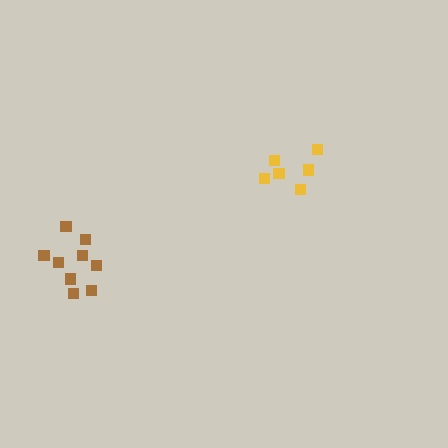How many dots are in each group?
Group 1: 9 dots, Group 2: 6 dots (15 total).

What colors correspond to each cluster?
The clusters are colored: brown, yellow.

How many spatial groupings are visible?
There are 2 spatial groupings.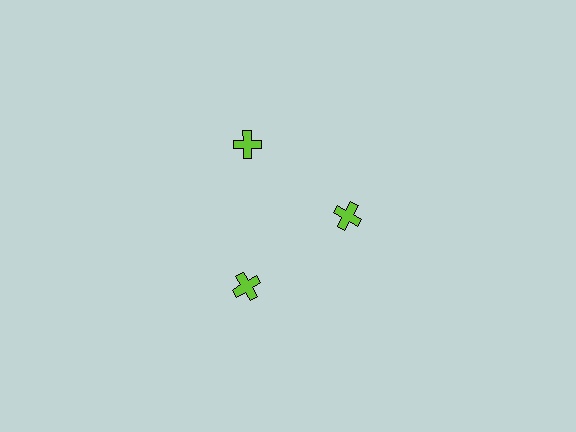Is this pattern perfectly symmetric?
No. The 3 lime crosses are arranged in a ring, but one element near the 3 o'clock position is pulled inward toward the center, breaking the 3-fold rotational symmetry.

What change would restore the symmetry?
The symmetry would be restored by moving it outward, back onto the ring so that all 3 crosses sit at equal angles and equal distance from the center.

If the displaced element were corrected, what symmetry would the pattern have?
It would have 3-fold rotational symmetry — the pattern would map onto itself every 120 degrees.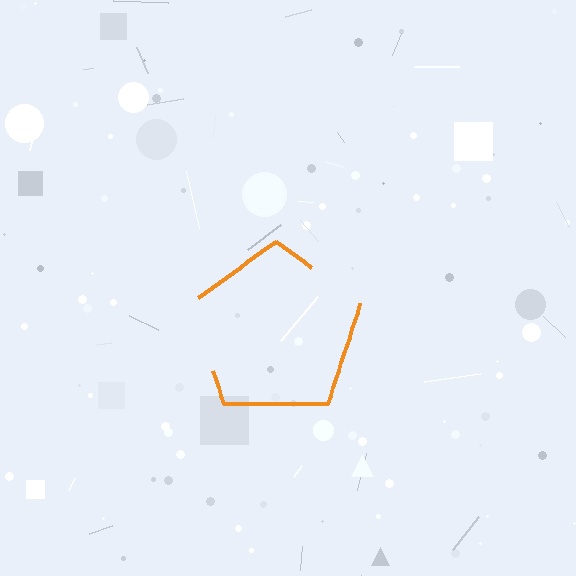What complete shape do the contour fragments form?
The contour fragments form a pentagon.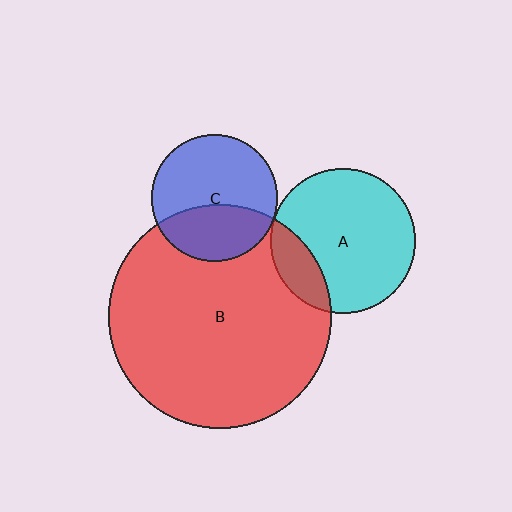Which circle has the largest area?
Circle B (red).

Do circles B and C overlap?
Yes.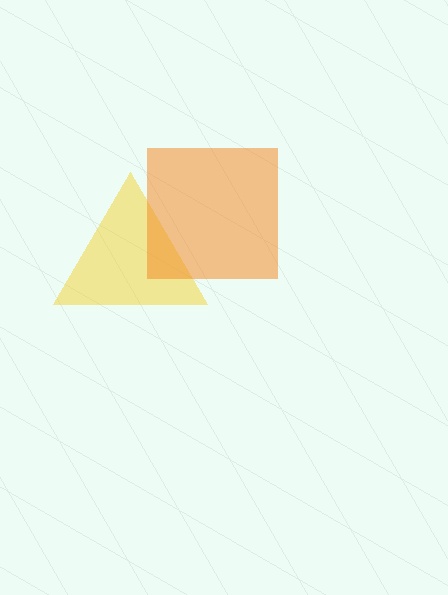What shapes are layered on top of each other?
The layered shapes are: a yellow triangle, an orange square.